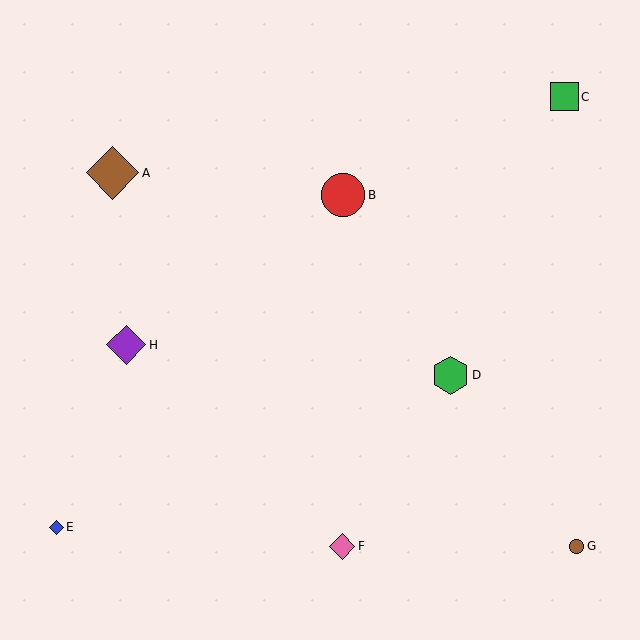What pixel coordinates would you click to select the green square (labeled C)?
Click at (564, 97) to select the green square C.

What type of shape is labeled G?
Shape G is a brown circle.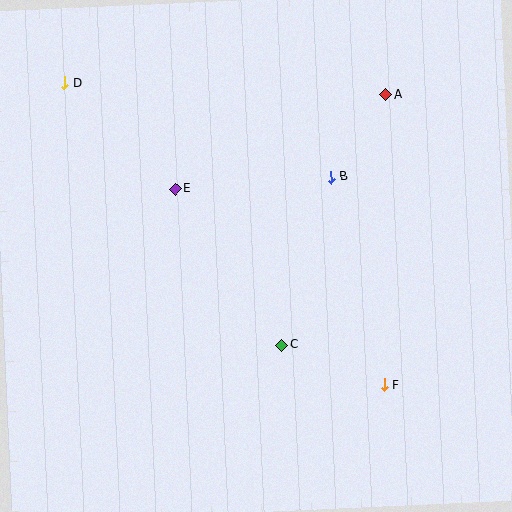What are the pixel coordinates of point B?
Point B is at (331, 177).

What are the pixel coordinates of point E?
Point E is at (175, 189).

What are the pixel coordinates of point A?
Point A is at (385, 95).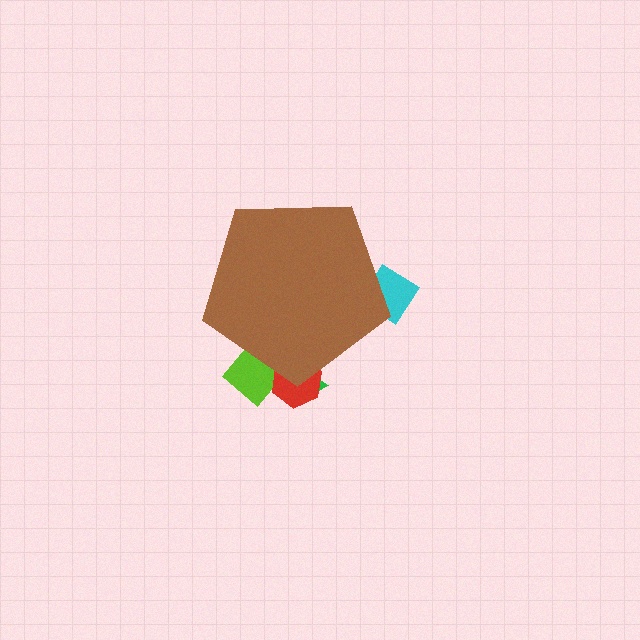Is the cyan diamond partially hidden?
Yes, the cyan diamond is partially hidden behind the brown pentagon.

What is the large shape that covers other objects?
A brown pentagon.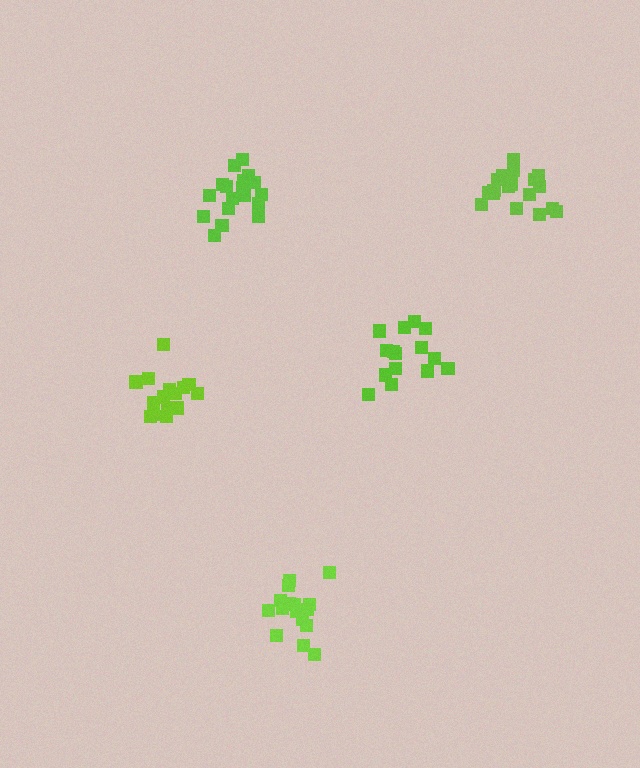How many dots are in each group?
Group 1: 15 dots, Group 2: 15 dots, Group 3: 16 dots, Group 4: 20 dots, Group 5: 18 dots (84 total).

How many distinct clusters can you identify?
There are 5 distinct clusters.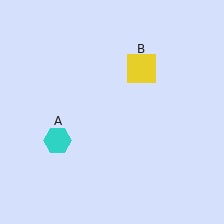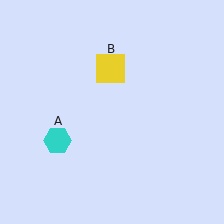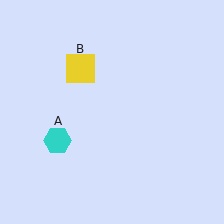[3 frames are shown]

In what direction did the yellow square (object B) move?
The yellow square (object B) moved left.